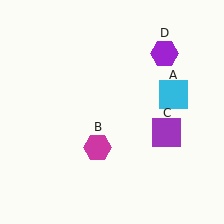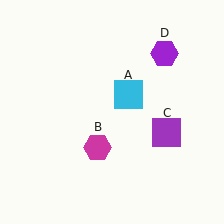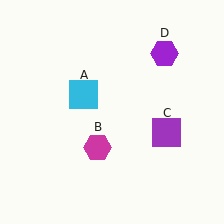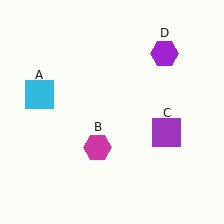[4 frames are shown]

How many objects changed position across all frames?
1 object changed position: cyan square (object A).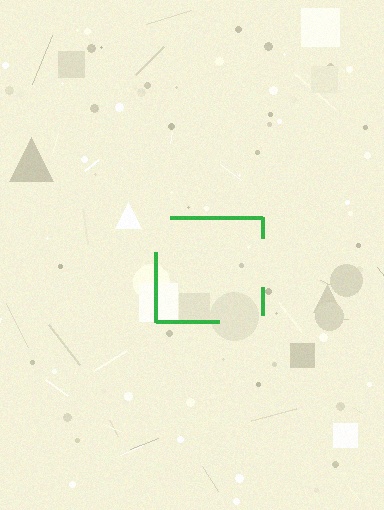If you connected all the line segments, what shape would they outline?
They would outline a square.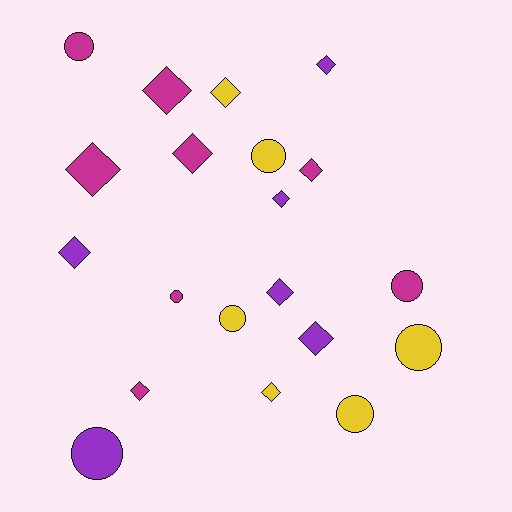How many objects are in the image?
There are 20 objects.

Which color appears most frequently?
Magenta, with 8 objects.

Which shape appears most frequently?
Diamond, with 12 objects.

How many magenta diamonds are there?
There are 5 magenta diamonds.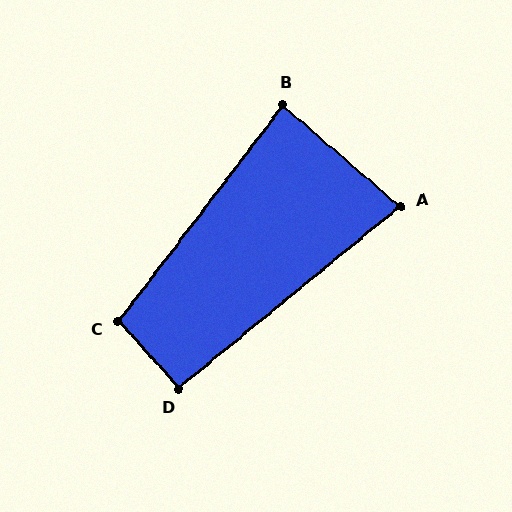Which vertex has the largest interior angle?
C, at approximately 100 degrees.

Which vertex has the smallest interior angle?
A, at approximately 80 degrees.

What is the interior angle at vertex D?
Approximately 93 degrees (approximately right).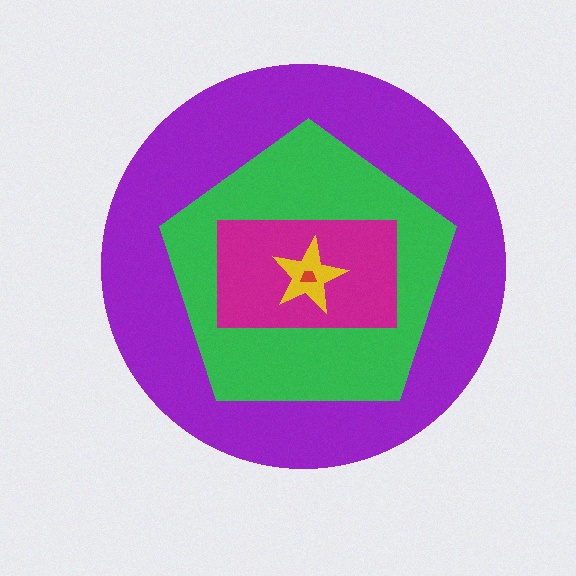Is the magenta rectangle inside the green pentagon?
Yes.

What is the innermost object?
The red trapezoid.